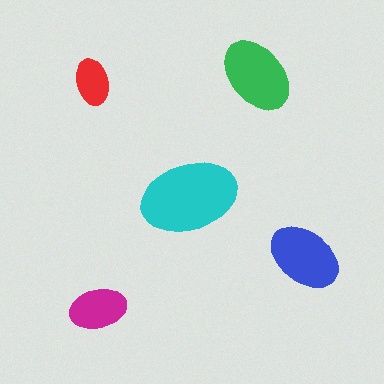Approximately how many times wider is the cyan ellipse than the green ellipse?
About 1.5 times wider.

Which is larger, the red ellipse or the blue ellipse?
The blue one.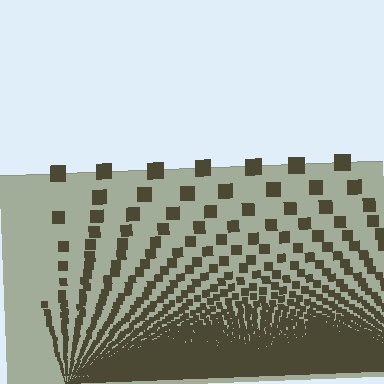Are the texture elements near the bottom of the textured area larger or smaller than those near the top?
Smaller. The gradient is inverted — elements near the bottom are smaller and denser.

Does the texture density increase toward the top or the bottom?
Density increases toward the bottom.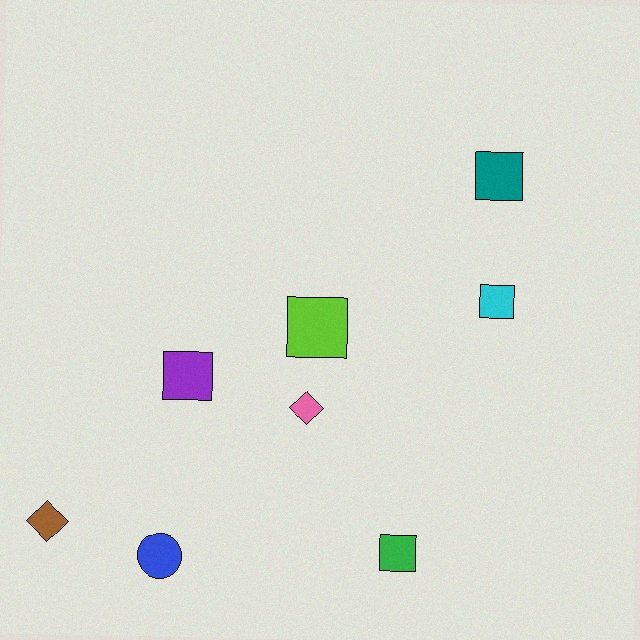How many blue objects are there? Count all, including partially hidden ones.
There is 1 blue object.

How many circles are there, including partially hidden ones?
There is 1 circle.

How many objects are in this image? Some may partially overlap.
There are 8 objects.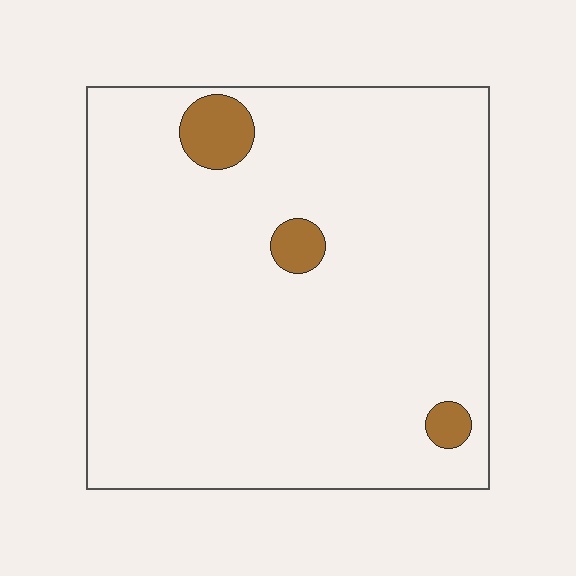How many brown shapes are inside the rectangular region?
3.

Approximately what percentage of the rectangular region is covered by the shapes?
Approximately 5%.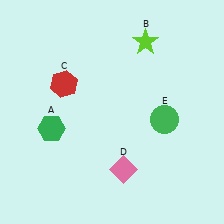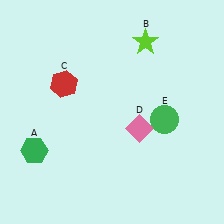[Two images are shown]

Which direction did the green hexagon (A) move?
The green hexagon (A) moved down.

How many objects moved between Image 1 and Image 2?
2 objects moved between the two images.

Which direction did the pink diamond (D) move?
The pink diamond (D) moved up.